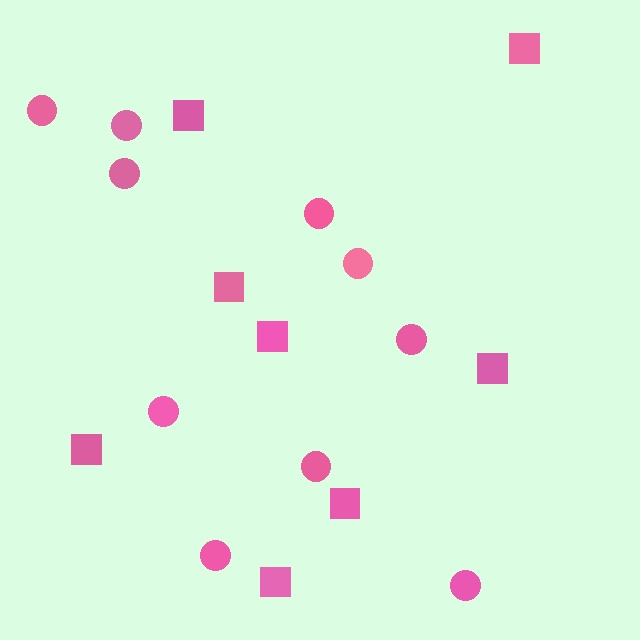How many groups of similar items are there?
There are 2 groups: one group of circles (10) and one group of squares (8).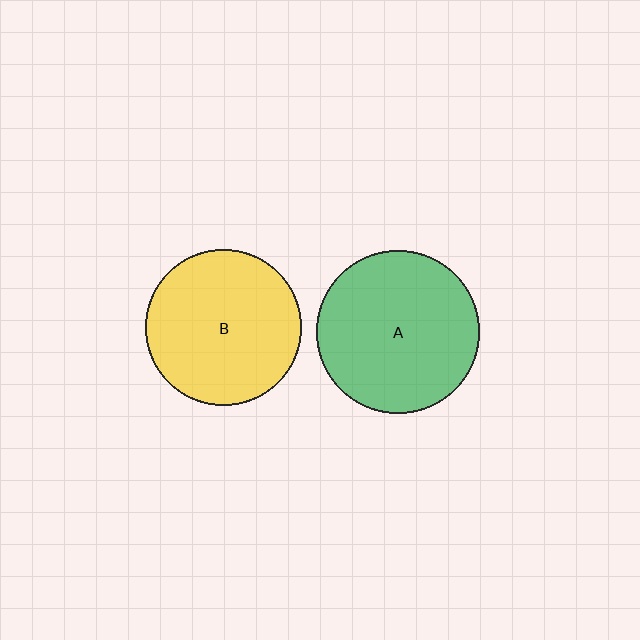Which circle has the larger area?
Circle A (green).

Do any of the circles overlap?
No, none of the circles overlap.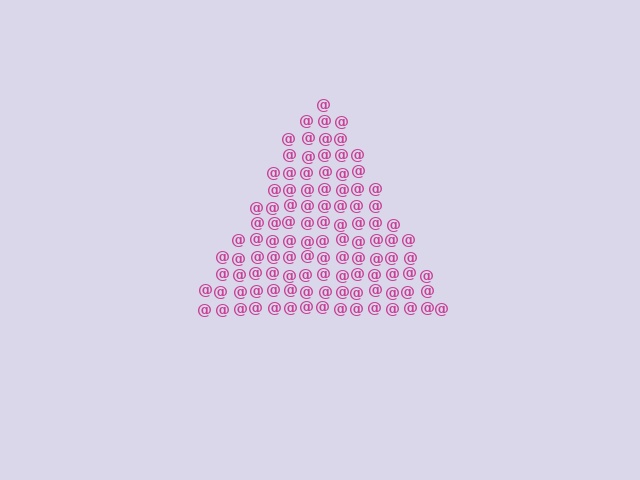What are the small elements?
The small elements are at signs.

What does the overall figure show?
The overall figure shows a triangle.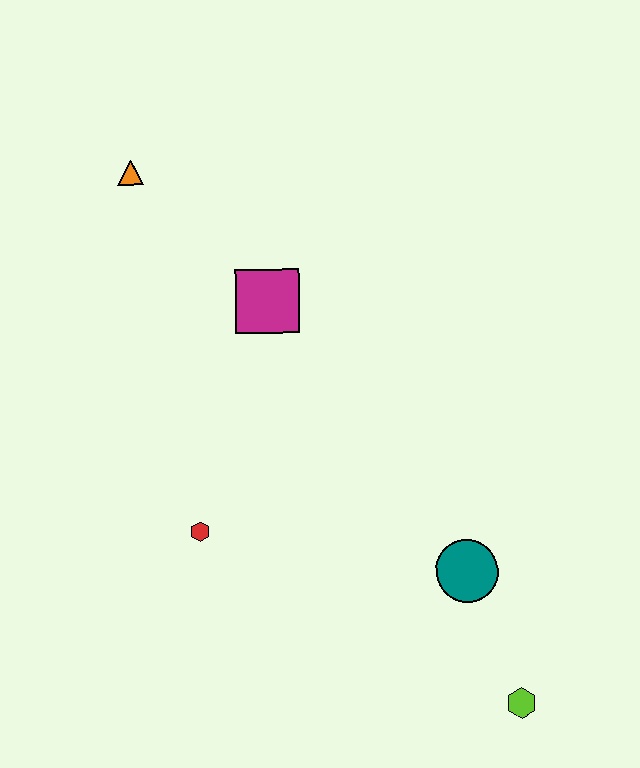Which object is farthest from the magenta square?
The lime hexagon is farthest from the magenta square.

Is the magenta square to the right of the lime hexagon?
No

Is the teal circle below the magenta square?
Yes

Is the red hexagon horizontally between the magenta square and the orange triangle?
Yes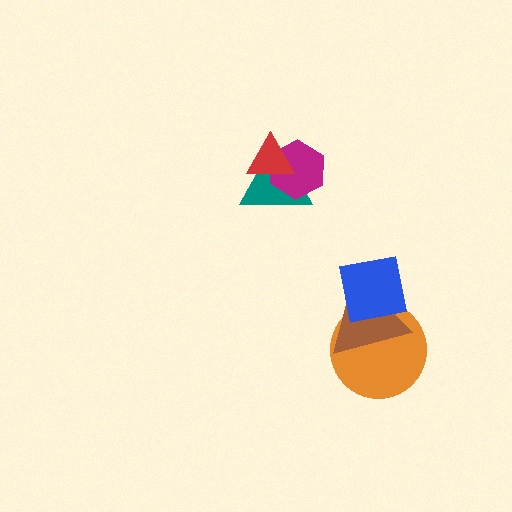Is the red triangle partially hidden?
No, no other shape covers it.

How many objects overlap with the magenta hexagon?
2 objects overlap with the magenta hexagon.